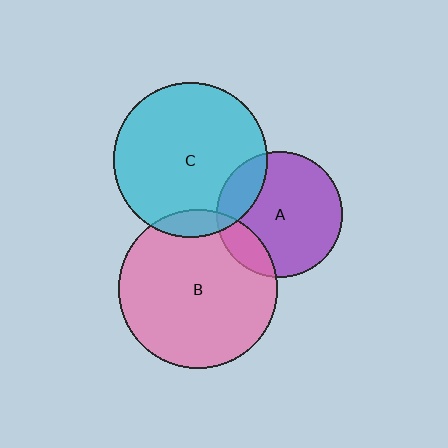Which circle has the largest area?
Circle B (pink).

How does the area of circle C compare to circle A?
Approximately 1.5 times.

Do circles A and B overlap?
Yes.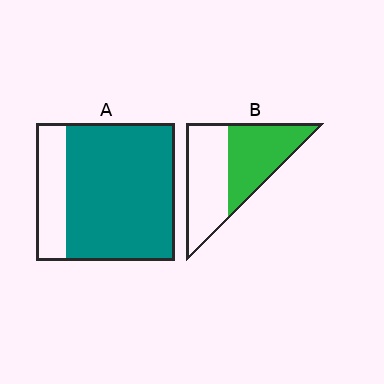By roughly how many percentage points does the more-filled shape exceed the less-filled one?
By roughly 30 percentage points (A over B).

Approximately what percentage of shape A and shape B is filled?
A is approximately 80% and B is approximately 50%.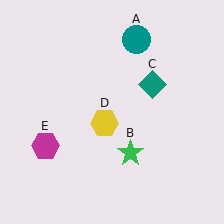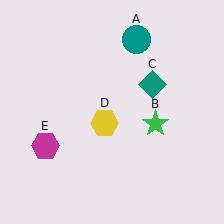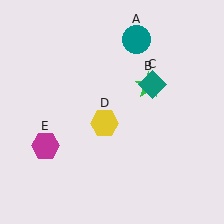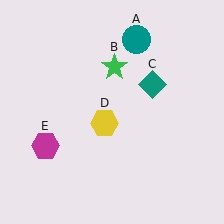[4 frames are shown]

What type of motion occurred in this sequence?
The green star (object B) rotated counterclockwise around the center of the scene.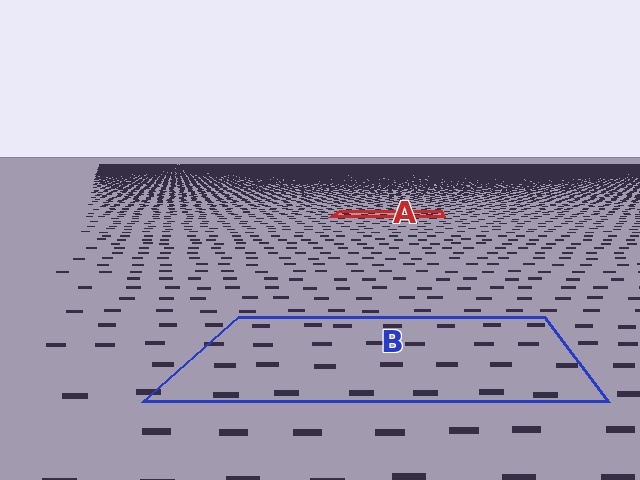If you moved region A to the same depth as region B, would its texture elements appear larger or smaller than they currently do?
They would appear larger. At a closer depth, the same texture elements are projected at a bigger on-screen size.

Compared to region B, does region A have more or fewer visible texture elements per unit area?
Region A has more texture elements per unit area — they are packed more densely because it is farther away.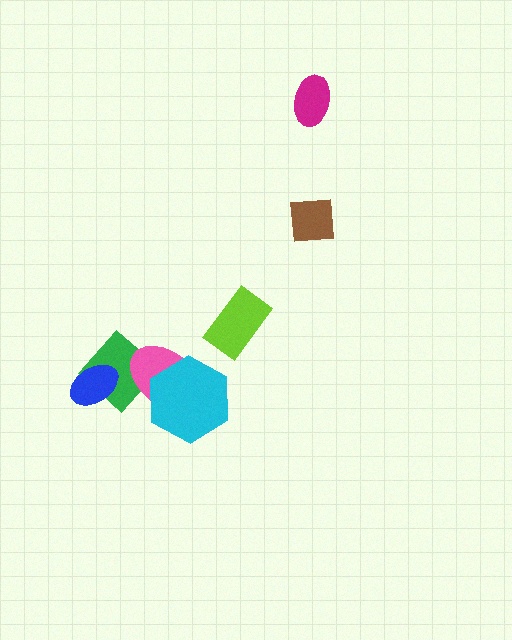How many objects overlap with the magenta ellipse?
0 objects overlap with the magenta ellipse.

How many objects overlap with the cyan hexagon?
1 object overlaps with the cyan hexagon.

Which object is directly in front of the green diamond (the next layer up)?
The blue ellipse is directly in front of the green diamond.